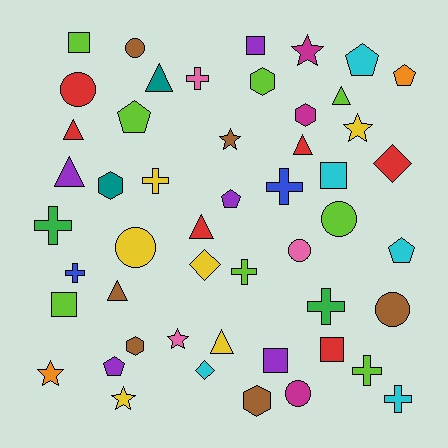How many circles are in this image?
There are 7 circles.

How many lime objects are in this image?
There are 8 lime objects.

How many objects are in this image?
There are 50 objects.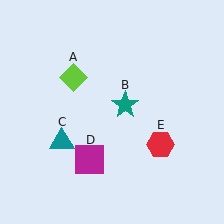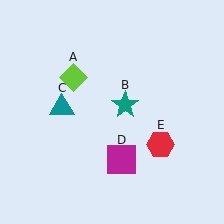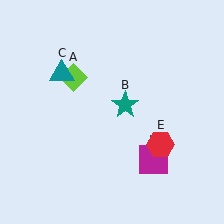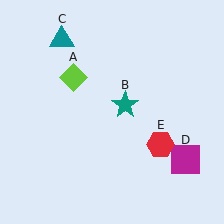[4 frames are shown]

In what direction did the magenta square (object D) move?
The magenta square (object D) moved right.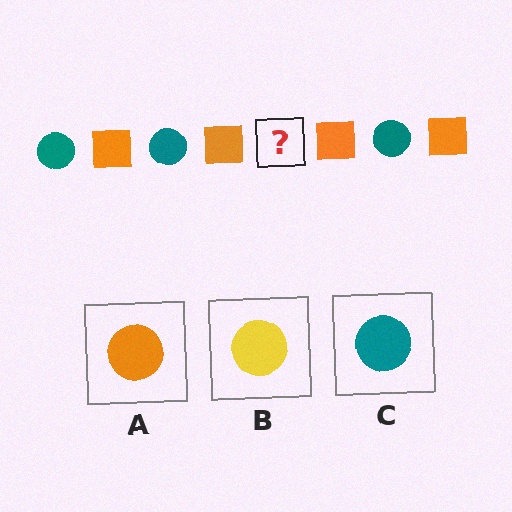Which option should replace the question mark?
Option C.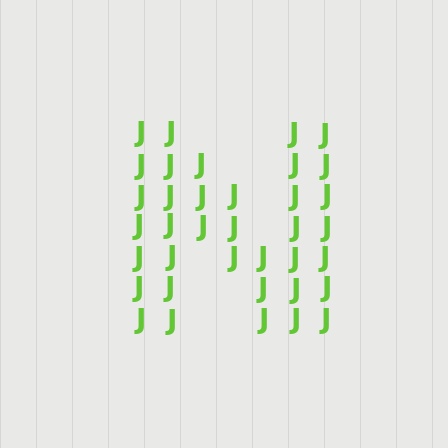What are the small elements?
The small elements are letter J's.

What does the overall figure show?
The overall figure shows the letter N.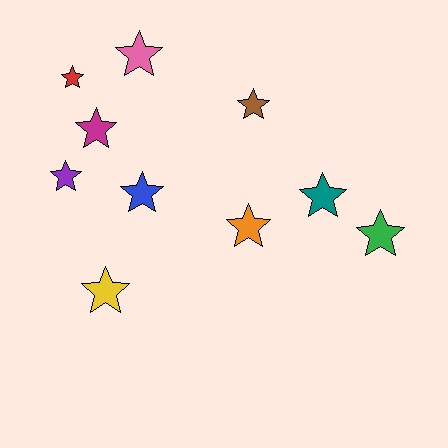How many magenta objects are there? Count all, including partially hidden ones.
There is 1 magenta object.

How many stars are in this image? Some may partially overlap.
There are 10 stars.